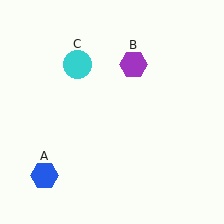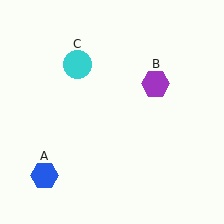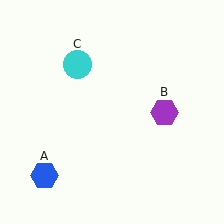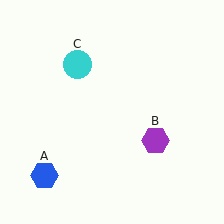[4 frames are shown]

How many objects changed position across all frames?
1 object changed position: purple hexagon (object B).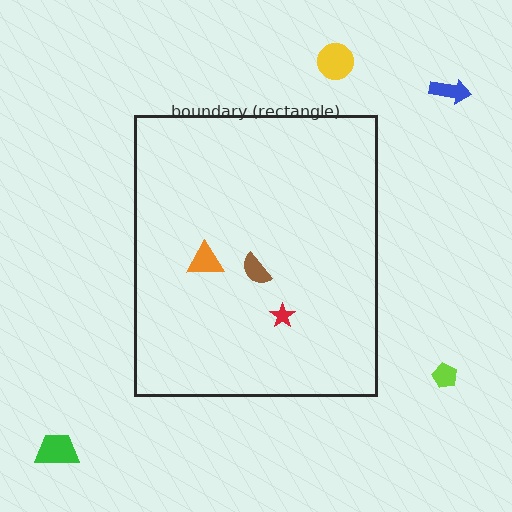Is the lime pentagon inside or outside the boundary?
Outside.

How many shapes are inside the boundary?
3 inside, 4 outside.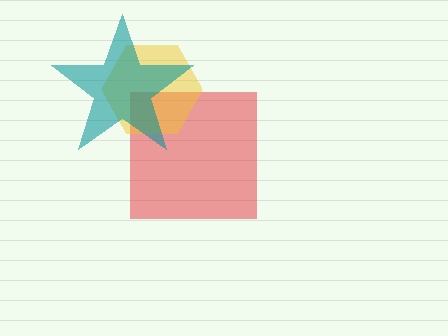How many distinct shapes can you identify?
There are 3 distinct shapes: a red square, a yellow hexagon, a teal star.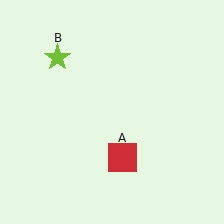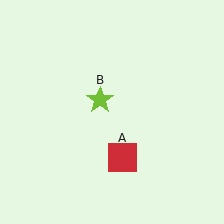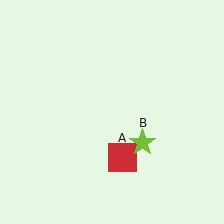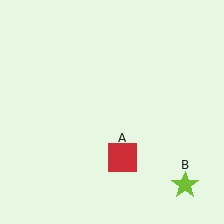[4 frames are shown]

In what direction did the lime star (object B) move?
The lime star (object B) moved down and to the right.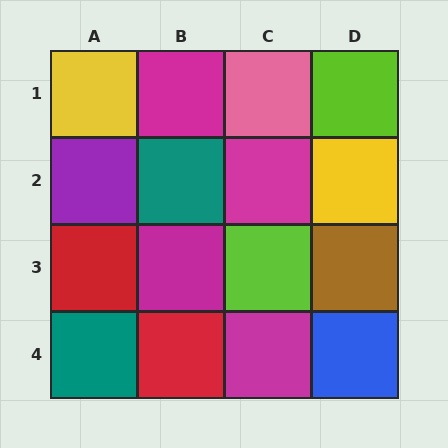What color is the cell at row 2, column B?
Teal.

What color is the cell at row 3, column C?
Lime.